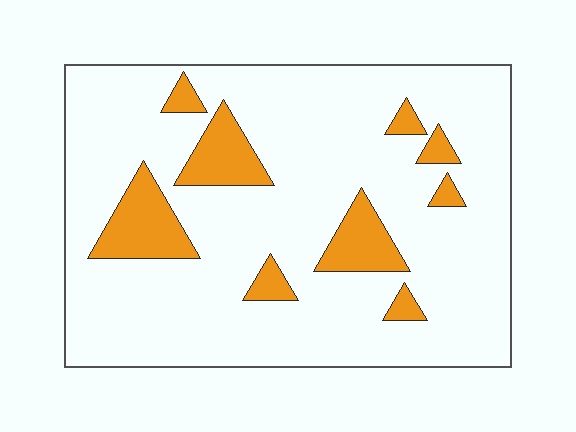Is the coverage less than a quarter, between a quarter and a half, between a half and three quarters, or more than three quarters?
Less than a quarter.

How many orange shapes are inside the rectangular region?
9.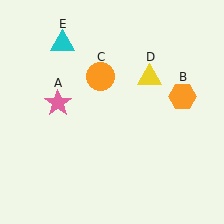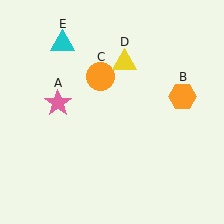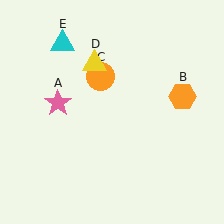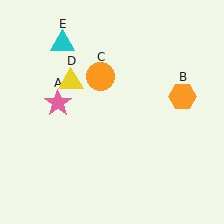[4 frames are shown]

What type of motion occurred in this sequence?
The yellow triangle (object D) rotated counterclockwise around the center of the scene.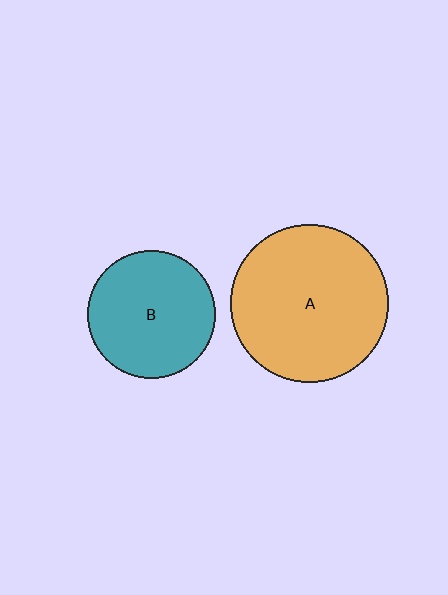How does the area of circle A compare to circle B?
Approximately 1.5 times.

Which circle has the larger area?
Circle A (orange).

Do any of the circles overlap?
No, none of the circles overlap.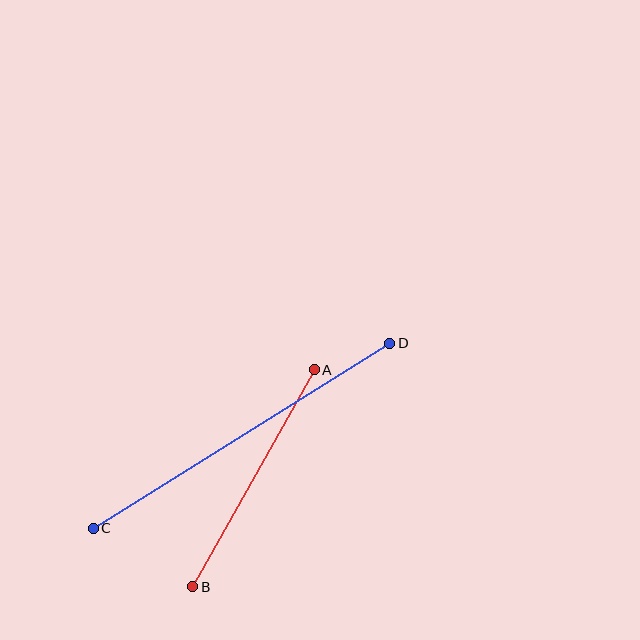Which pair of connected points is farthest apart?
Points C and D are farthest apart.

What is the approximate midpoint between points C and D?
The midpoint is at approximately (242, 436) pixels.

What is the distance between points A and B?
The distance is approximately 249 pixels.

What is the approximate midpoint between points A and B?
The midpoint is at approximately (253, 478) pixels.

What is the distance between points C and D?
The distance is approximately 350 pixels.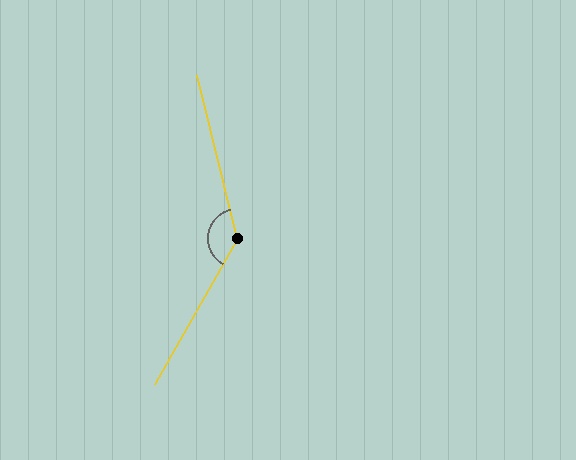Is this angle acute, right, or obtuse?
It is obtuse.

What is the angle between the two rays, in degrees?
Approximately 137 degrees.